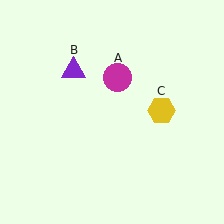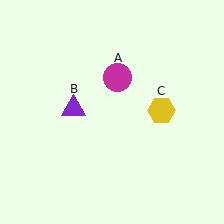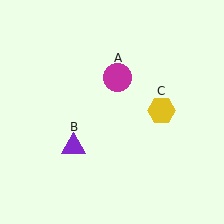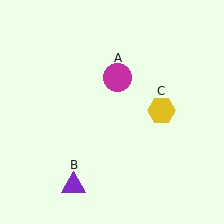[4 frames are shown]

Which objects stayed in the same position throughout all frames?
Magenta circle (object A) and yellow hexagon (object C) remained stationary.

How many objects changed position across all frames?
1 object changed position: purple triangle (object B).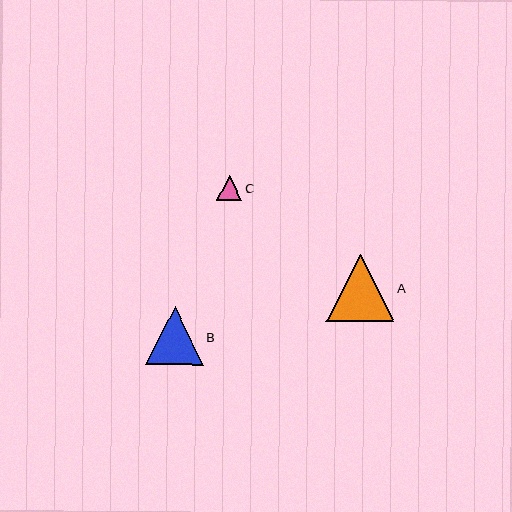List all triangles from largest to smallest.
From largest to smallest: A, B, C.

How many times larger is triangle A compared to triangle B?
Triangle A is approximately 1.2 times the size of triangle B.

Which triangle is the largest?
Triangle A is the largest with a size of approximately 68 pixels.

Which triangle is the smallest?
Triangle C is the smallest with a size of approximately 25 pixels.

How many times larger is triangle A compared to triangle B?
Triangle A is approximately 1.2 times the size of triangle B.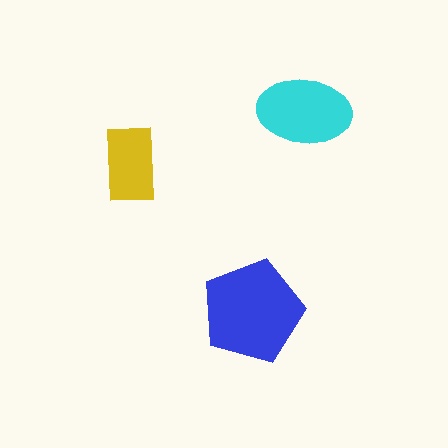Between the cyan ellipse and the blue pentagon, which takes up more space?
The blue pentagon.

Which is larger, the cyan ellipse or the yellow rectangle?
The cyan ellipse.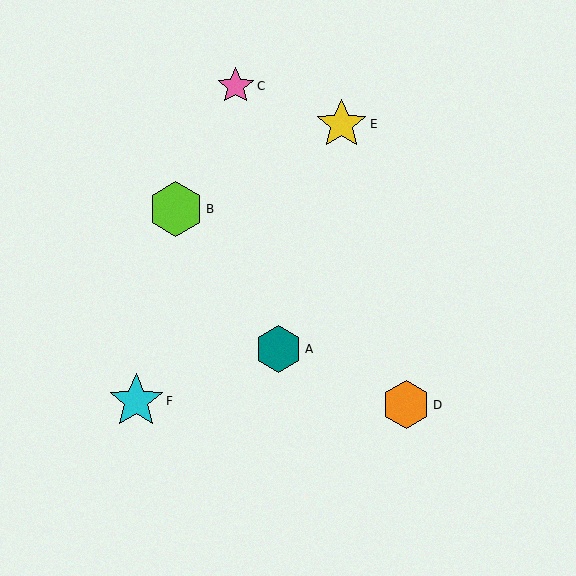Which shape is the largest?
The cyan star (labeled F) is the largest.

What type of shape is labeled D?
Shape D is an orange hexagon.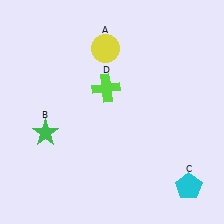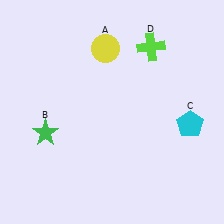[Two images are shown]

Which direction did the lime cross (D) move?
The lime cross (D) moved right.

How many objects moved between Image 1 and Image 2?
2 objects moved between the two images.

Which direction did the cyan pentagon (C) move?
The cyan pentagon (C) moved up.